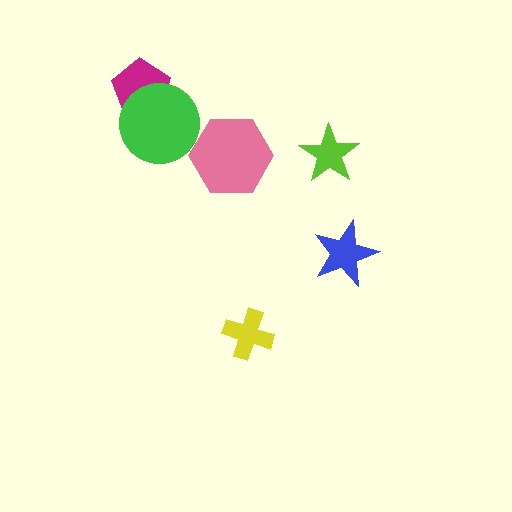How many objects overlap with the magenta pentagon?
1 object overlaps with the magenta pentagon.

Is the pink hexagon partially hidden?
No, no other shape covers it.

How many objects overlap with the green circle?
1 object overlaps with the green circle.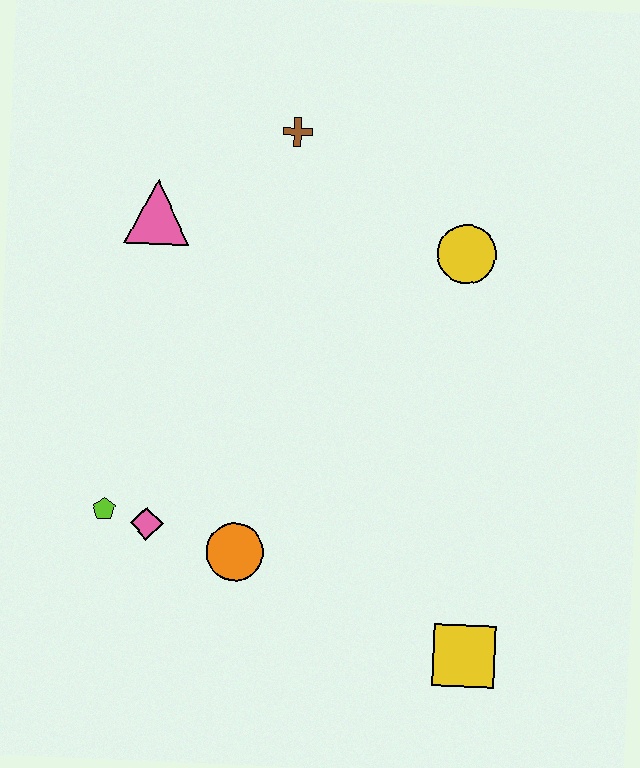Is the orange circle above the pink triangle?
No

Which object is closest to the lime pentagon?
The pink diamond is closest to the lime pentagon.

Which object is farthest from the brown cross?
The yellow square is farthest from the brown cross.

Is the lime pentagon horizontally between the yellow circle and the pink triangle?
No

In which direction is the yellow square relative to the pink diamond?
The yellow square is to the right of the pink diamond.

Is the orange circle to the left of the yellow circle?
Yes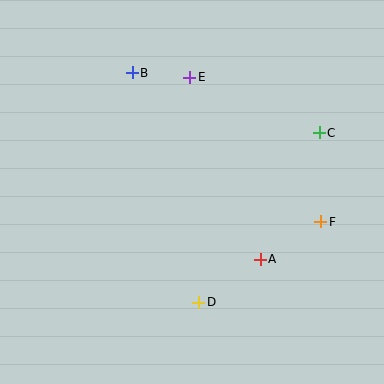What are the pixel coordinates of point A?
Point A is at (260, 259).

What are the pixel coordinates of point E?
Point E is at (190, 77).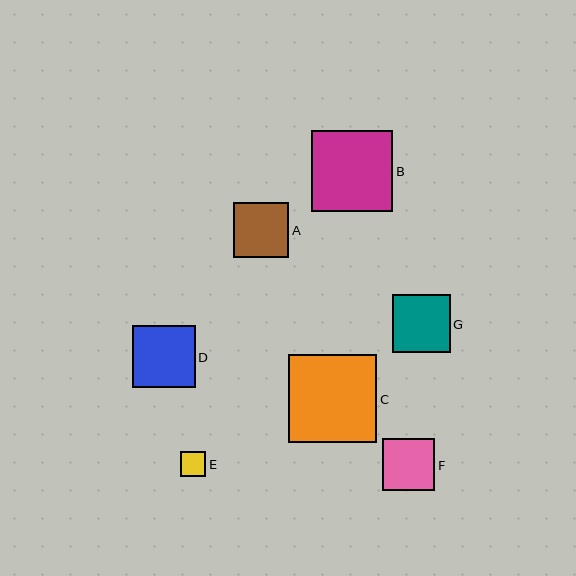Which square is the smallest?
Square E is the smallest with a size of approximately 25 pixels.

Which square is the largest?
Square C is the largest with a size of approximately 88 pixels.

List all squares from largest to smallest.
From largest to smallest: C, B, D, G, A, F, E.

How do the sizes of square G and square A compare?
Square G and square A are approximately the same size.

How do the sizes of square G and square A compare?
Square G and square A are approximately the same size.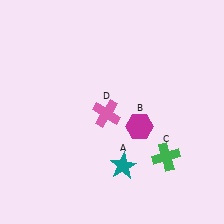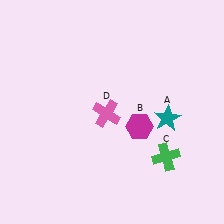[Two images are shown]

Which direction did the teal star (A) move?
The teal star (A) moved up.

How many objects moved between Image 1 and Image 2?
1 object moved between the two images.